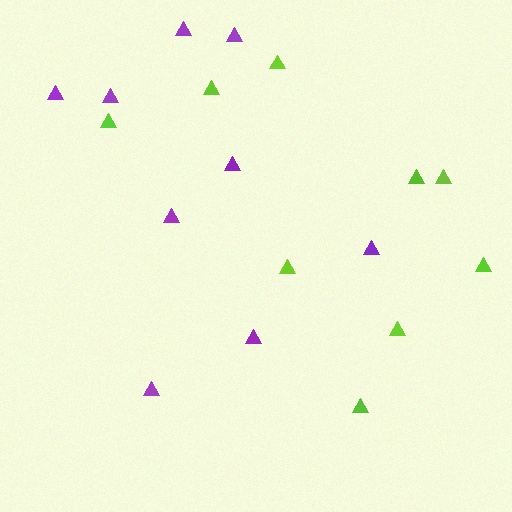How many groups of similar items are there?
There are 2 groups: one group of purple triangles (9) and one group of lime triangles (9).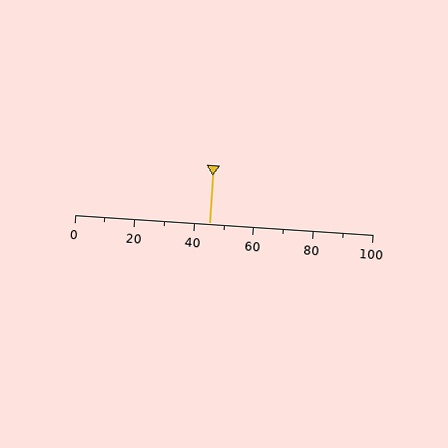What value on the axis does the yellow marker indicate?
The marker indicates approximately 45.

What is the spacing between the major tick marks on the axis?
The major ticks are spaced 20 apart.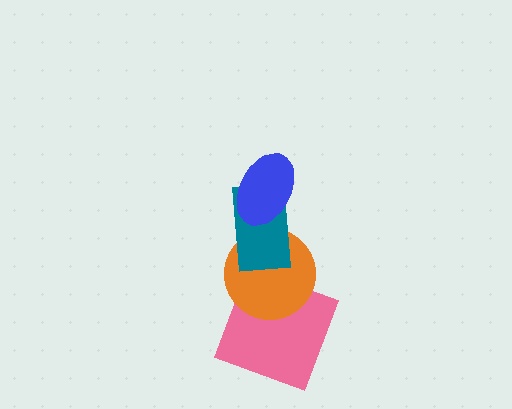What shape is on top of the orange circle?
The teal rectangle is on top of the orange circle.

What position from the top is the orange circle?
The orange circle is 3rd from the top.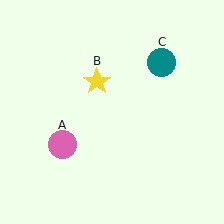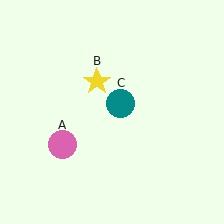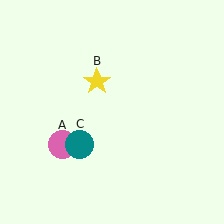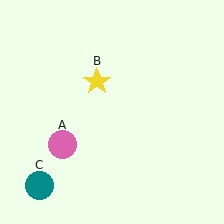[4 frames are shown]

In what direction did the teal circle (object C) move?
The teal circle (object C) moved down and to the left.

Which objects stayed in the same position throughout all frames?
Pink circle (object A) and yellow star (object B) remained stationary.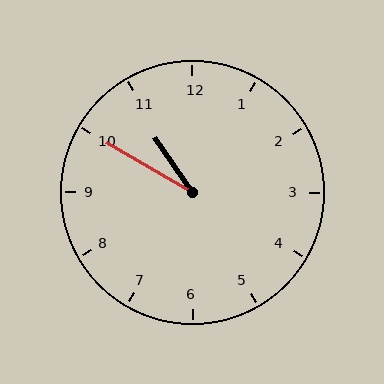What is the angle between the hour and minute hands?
Approximately 25 degrees.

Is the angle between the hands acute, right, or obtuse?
It is acute.